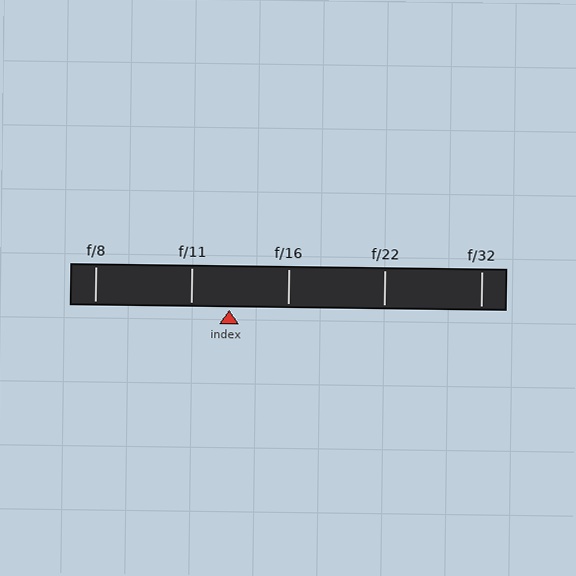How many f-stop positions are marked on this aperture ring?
There are 5 f-stop positions marked.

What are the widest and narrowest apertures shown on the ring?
The widest aperture shown is f/8 and the narrowest is f/32.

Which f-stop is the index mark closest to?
The index mark is closest to f/11.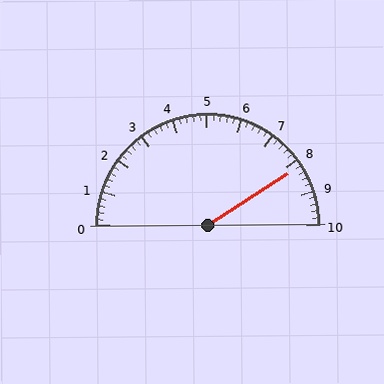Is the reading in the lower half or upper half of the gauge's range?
The reading is in the upper half of the range (0 to 10).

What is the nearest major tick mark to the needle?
The nearest major tick mark is 8.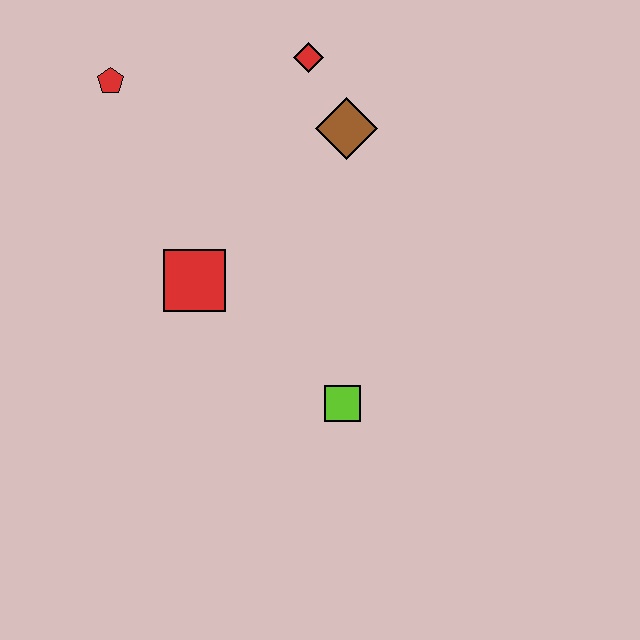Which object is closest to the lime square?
The red square is closest to the lime square.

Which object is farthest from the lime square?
The red pentagon is farthest from the lime square.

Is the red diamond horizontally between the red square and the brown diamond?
Yes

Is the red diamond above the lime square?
Yes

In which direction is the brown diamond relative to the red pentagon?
The brown diamond is to the right of the red pentagon.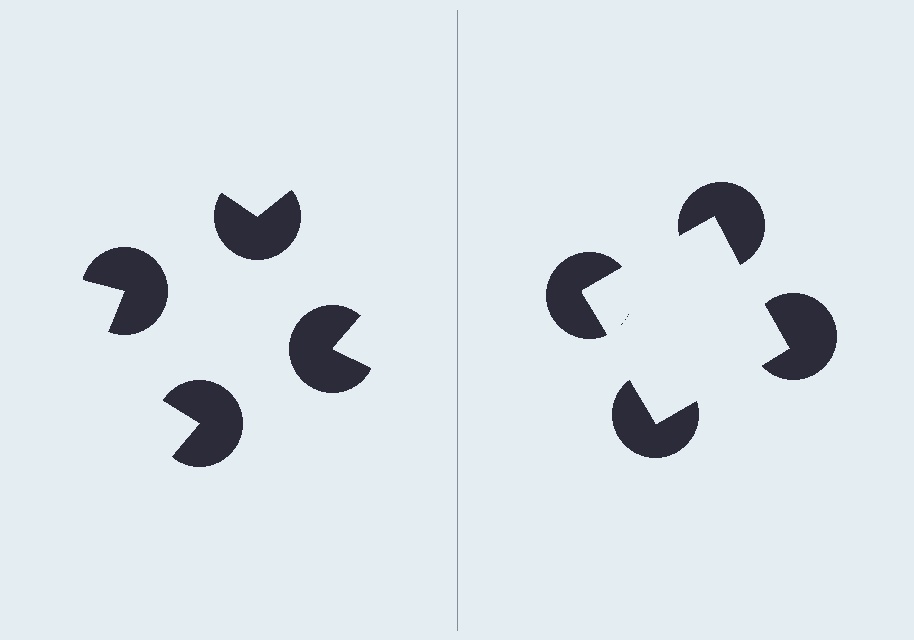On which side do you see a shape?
An illusory square appears on the right side. On the left side the wedge cuts are rotated, so no coherent shape forms.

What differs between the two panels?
The pac-man discs are positioned identically on both sides; only the wedge orientations differ. On the right they align to a square; on the left they are misaligned.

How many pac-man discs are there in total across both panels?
8 — 4 on each side.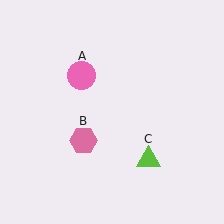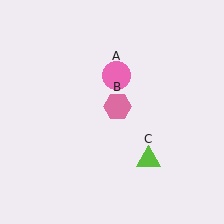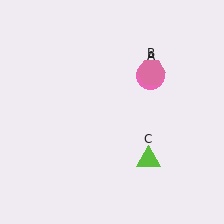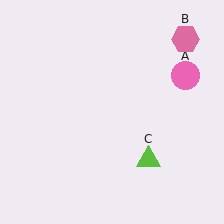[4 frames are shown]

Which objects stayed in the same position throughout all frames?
Lime triangle (object C) remained stationary.